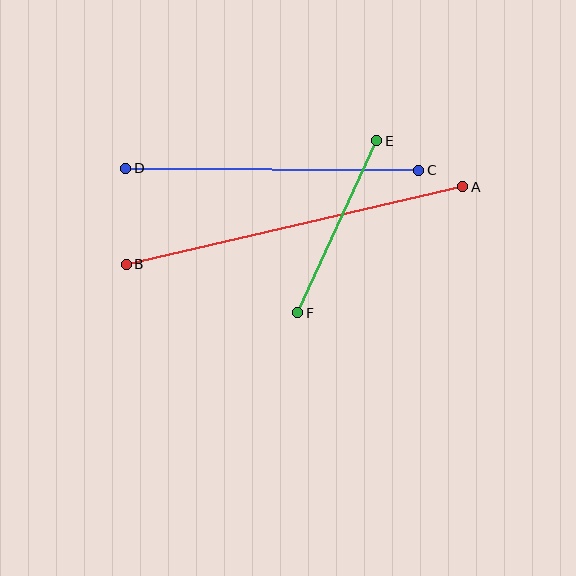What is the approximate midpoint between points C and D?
The midpoint is at approximately (272, 169) pixels.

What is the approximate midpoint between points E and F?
The midpoint is at approximately (337, 227) pixels.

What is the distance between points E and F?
The distance is approximately 189 pixels.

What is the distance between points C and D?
The distance is approximately 293 pixels.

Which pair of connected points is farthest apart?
Points A and B are farthest apart.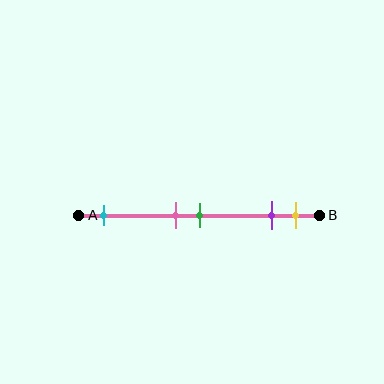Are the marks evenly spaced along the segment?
No, the marks are not evenly spaced.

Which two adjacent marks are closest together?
The pink and green marks are the closest adjacent pair.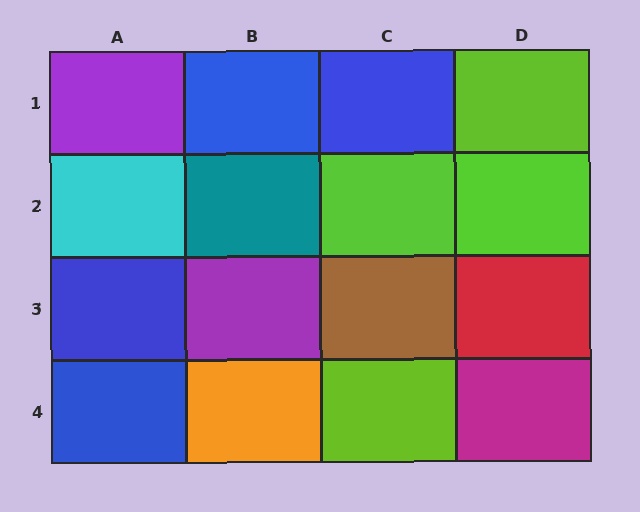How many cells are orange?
1 cell is orange.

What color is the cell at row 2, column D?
Lime.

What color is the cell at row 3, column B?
Purple.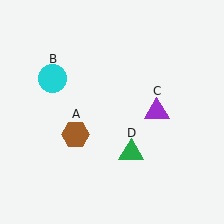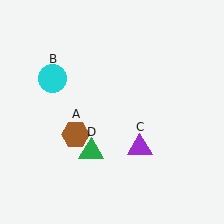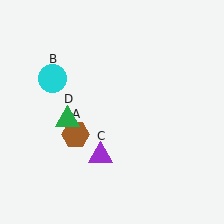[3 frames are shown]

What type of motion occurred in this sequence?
The purple triangle (object C), green triangle (object D) rotated clockwise around the center of the scene.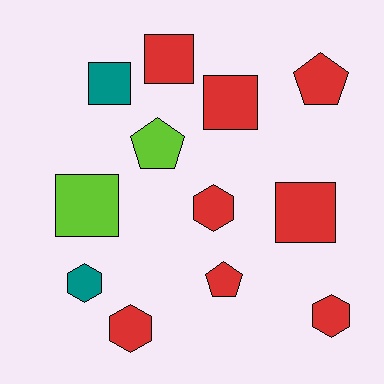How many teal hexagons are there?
There is 1 teal hexagon.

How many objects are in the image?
There are 12 objects.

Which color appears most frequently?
Red, with 8 objects.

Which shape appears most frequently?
Square, with 5 objects.